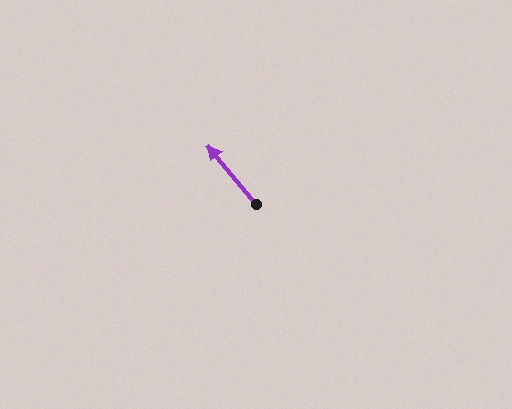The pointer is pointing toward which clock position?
Roughly 11 o'clock.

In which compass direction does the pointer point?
Northwest.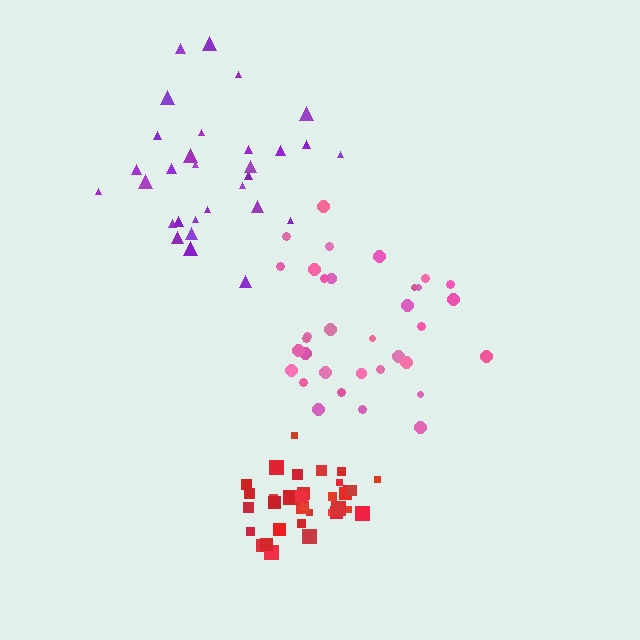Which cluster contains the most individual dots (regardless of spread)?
Red (35).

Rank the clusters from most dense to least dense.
red, purple, pink.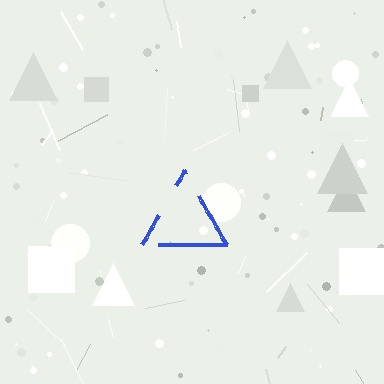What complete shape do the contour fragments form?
The contour fragments form a triangle.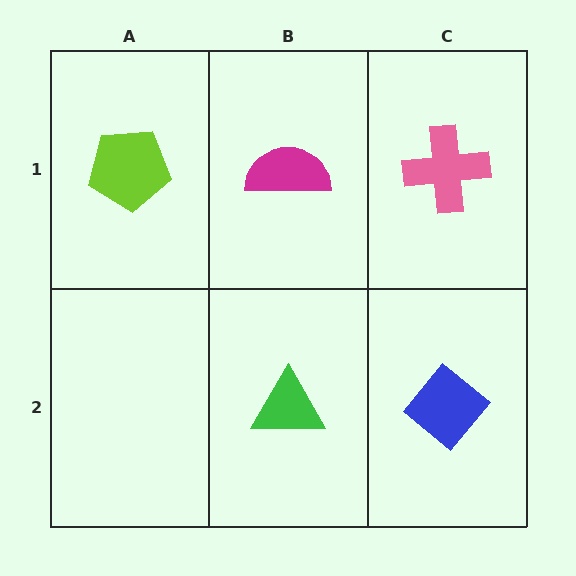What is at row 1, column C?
A pink cross.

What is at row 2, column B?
A green triangle.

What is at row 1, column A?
A lime pentagon.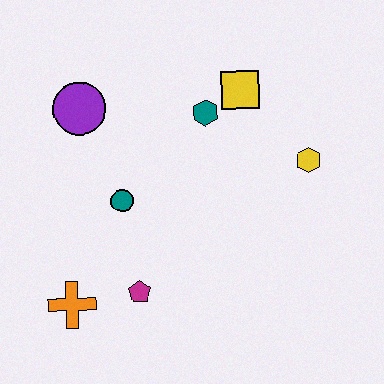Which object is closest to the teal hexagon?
The yellow square is closest to the teal hexagon.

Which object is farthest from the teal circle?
The yellow hexagon is farthest from the teal circle.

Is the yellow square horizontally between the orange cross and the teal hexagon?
No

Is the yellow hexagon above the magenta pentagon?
Yes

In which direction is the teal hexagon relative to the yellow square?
The teal hexagon is to the left of the yellow square.